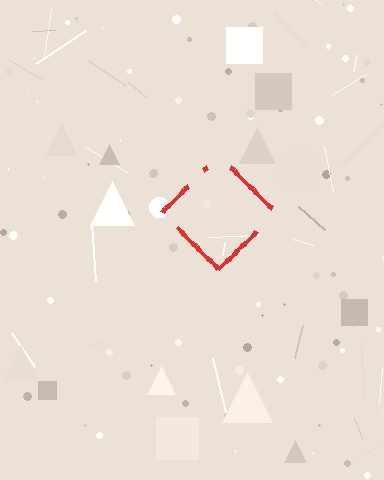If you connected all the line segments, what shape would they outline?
They would outline a diamond.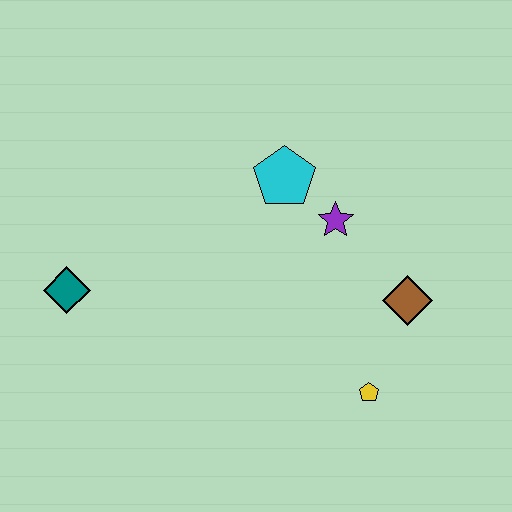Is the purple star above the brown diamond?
Yes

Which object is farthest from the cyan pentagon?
The teal diamond is farthest from the cyan pentagon.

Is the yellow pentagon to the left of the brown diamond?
Yes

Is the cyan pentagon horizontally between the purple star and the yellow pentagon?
No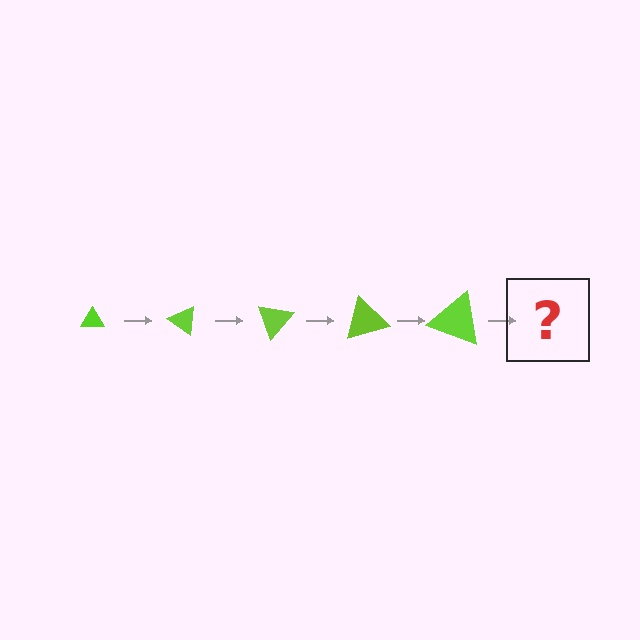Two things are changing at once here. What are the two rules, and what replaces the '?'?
The two rules are that the triangle grows larger each step and it rotates 35 degrees each step. The '?' should be a triangle, larger than the previous one and rotated 175 degrees from the start.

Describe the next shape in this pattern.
It should be a triangle, larger than the previous one and rotated 175 degrees from the start.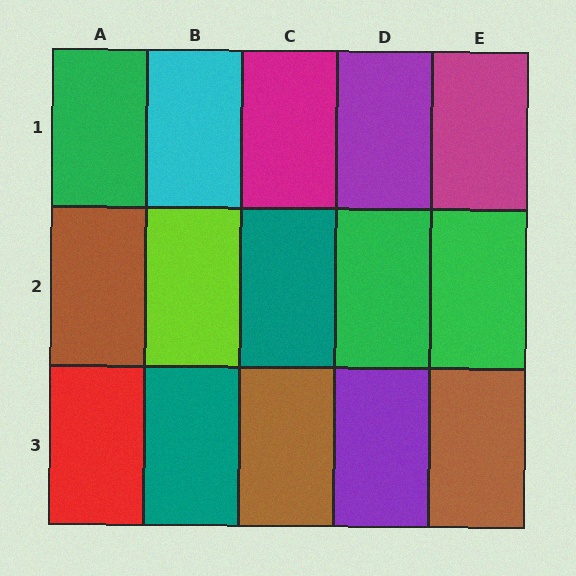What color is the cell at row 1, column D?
Purple.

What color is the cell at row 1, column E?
Magenta.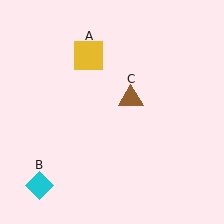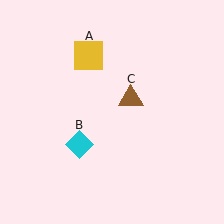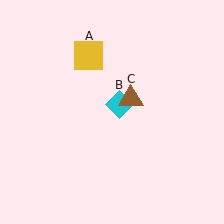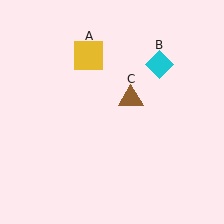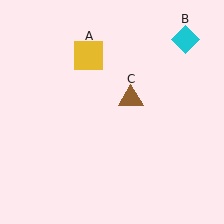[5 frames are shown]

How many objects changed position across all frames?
1 object changed position: cyan diamond (object B).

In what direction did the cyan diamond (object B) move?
The cyan diamond (object B) moved up and to the right.